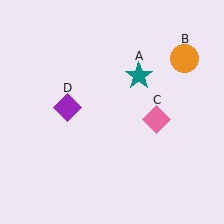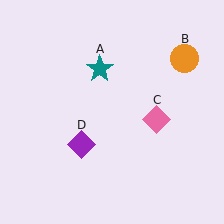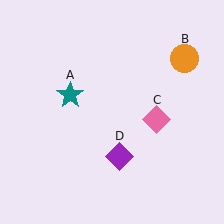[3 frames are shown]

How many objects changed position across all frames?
2 objects changed position: teal star (object A), purple diamond (object D).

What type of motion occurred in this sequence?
The teal star (object A), purple diamond (object D) rotated counterclockwise around the center of the scene.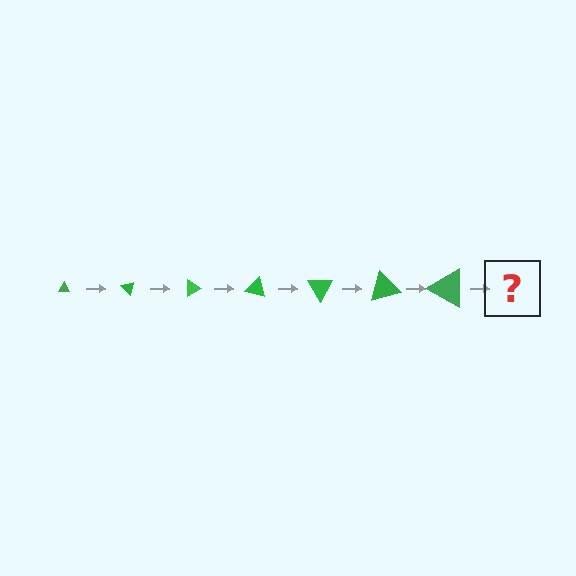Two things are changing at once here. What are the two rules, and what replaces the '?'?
The two rules are that the triangle grows larger each step and it rotates 45 degrees each step. The '?' should be a triangle, larger than the previous one and rotated 315 degrees from the start.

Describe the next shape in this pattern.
It should be a triangle, larger than the previous one and rotated 315 degrees from the start.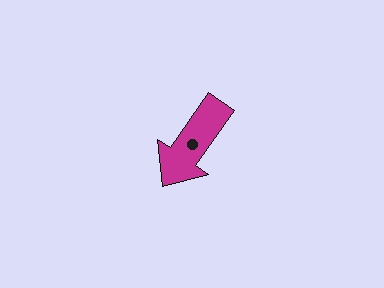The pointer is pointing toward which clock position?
Roughly 7 o'clock.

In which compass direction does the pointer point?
Southwest.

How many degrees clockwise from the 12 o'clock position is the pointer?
Approximately 215 degrees.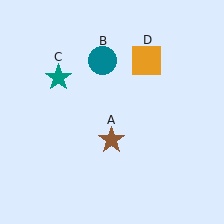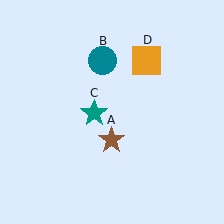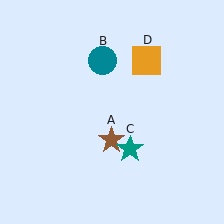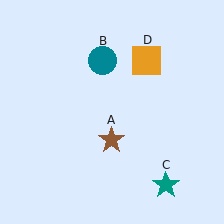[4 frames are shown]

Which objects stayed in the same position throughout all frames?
Brown star (object A) and teal circle (object B) and orange square (object D) remained stationary.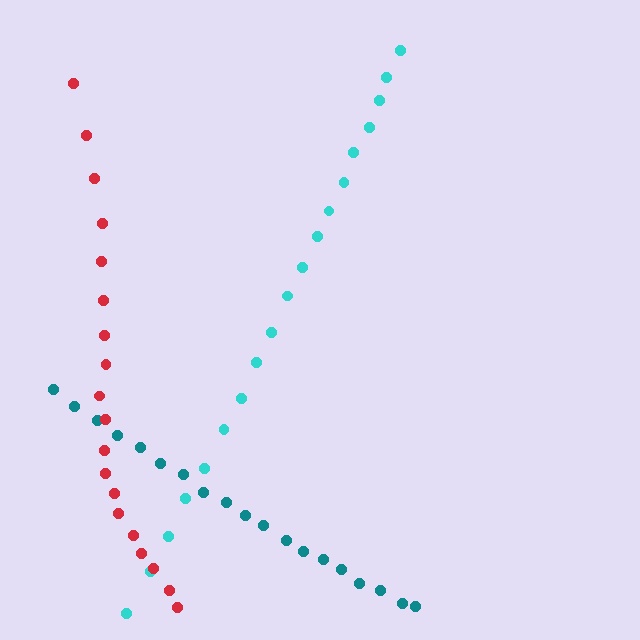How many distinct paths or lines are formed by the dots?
There are 3 distinct paths.